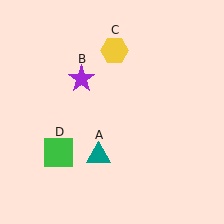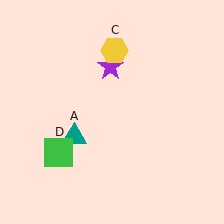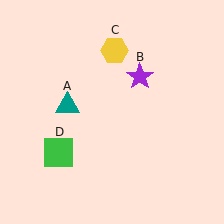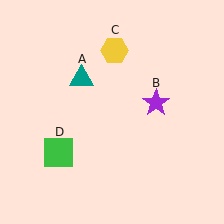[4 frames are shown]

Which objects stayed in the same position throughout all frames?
Yellow hexagon (object C) and green square (object D) remained stationary.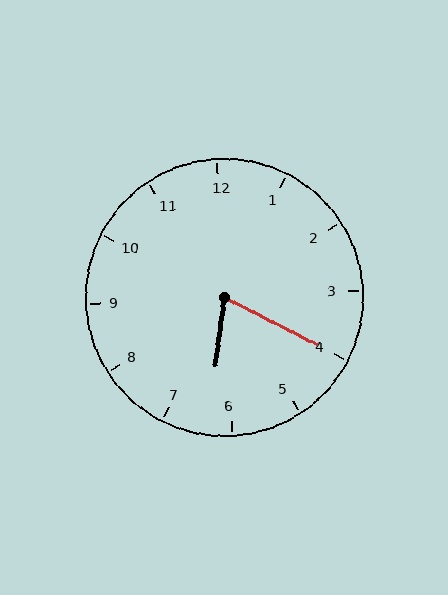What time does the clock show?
6:20.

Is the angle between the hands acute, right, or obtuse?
It is acute.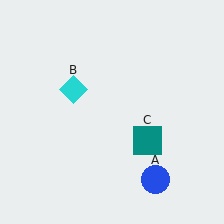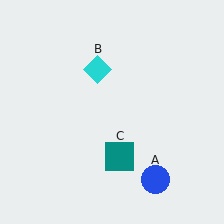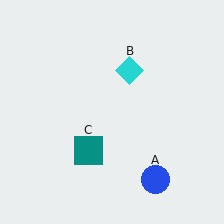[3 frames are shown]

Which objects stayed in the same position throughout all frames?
Blue circle (object A) remained stationary.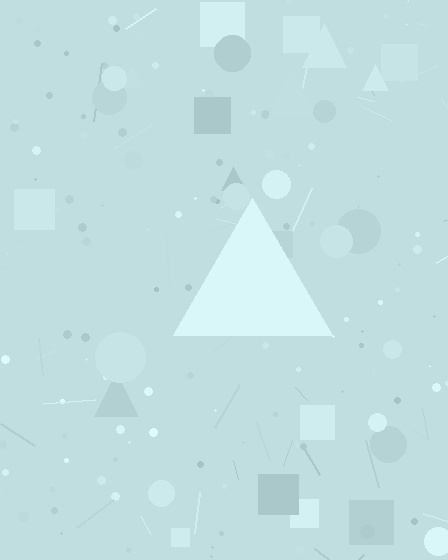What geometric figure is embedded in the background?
A triangle is embedded in the background.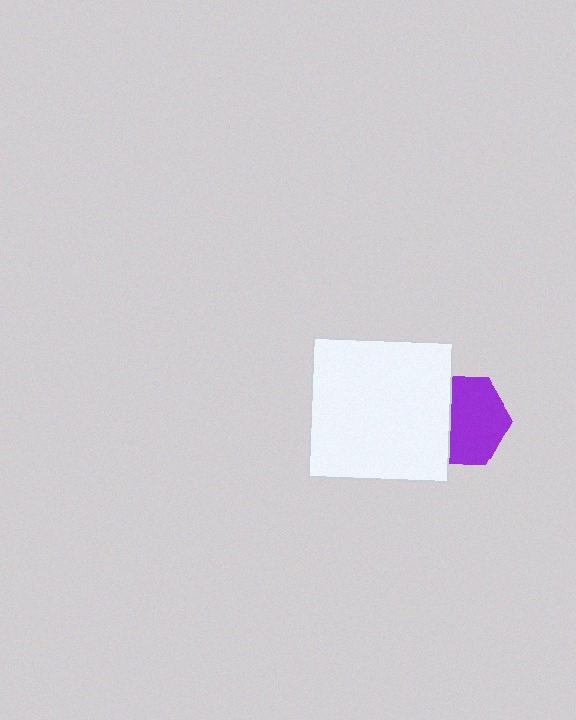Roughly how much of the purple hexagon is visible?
About half of it is visible (roughly 65%).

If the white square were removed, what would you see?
You would see the complete purple hexagon.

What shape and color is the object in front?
The object in front is a white square.